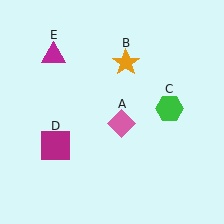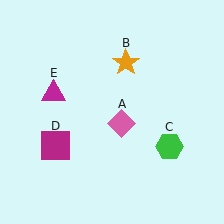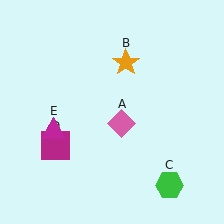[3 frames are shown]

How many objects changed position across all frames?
2 objects changed position: green hexagon (object C), magenta triangle (object E).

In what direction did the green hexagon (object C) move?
The green hexagon (object C) moved down.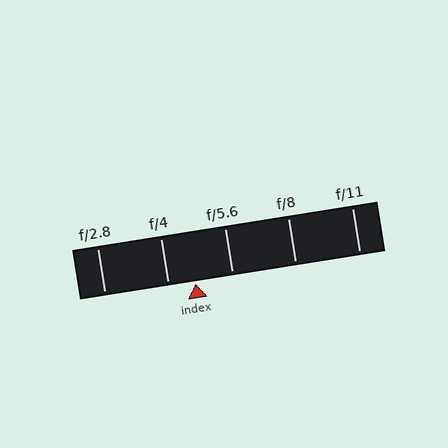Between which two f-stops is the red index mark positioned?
The index mark is between f/4 and f/5.6.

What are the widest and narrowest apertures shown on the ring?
The widest aperture shown is f/2.8 and the narrowest is f/11.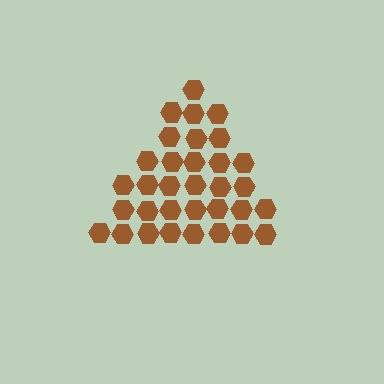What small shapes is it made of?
It is made of small hexagons.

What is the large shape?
The large shape is a triangle.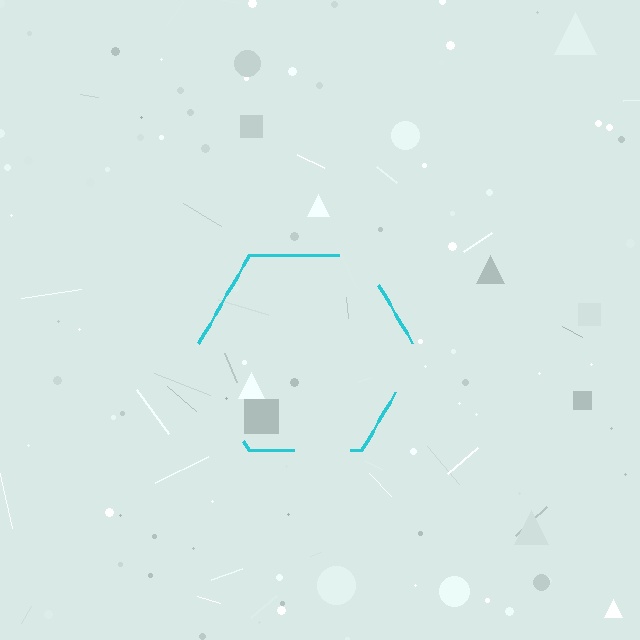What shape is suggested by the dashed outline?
The dashed outline suggests a hexagon.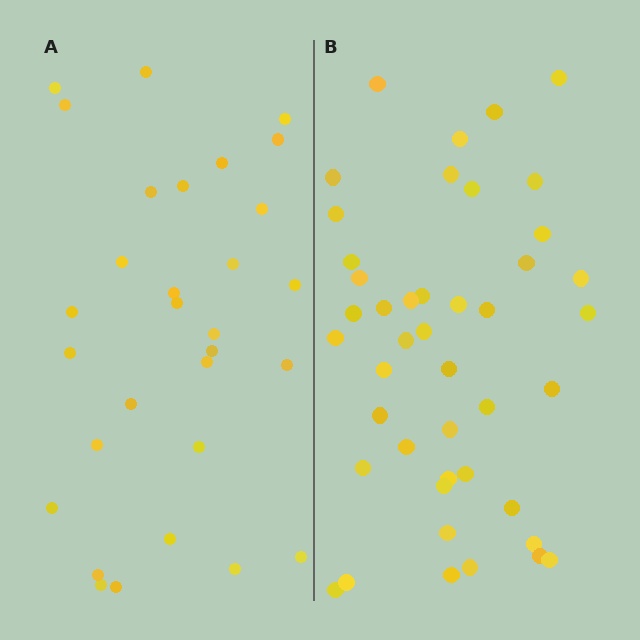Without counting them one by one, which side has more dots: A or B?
Region B (the right region) has more dots.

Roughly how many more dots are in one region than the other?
Region B has approximately 15 more dots than region A.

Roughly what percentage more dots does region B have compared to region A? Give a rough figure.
About 45% more.